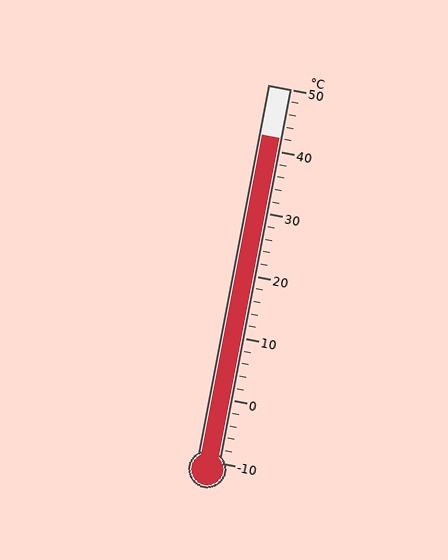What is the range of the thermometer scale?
The thermometer scale ranges from -10°C to 50°C.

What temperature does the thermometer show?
The thermometer shows approximately 42°C.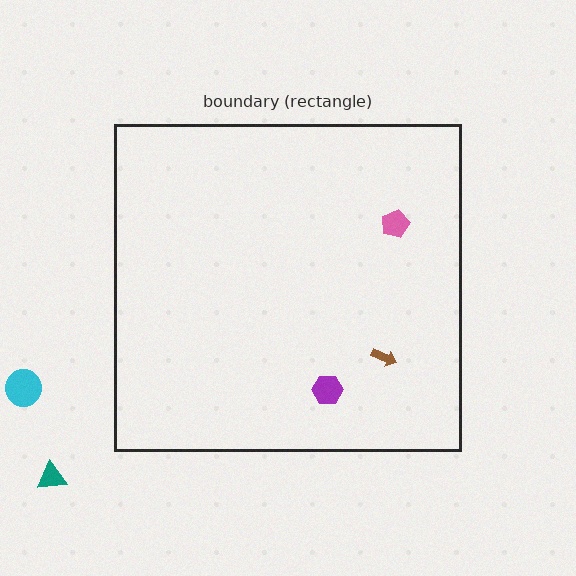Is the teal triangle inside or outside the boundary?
Outside.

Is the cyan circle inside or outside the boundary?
Outside.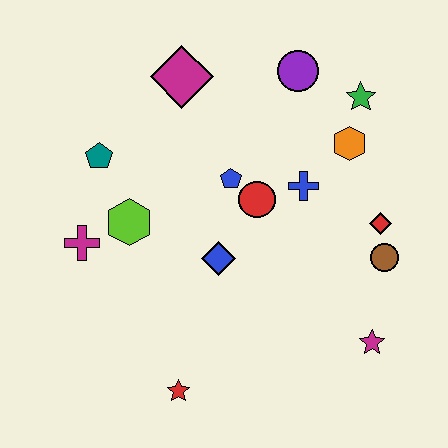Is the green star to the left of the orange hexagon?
No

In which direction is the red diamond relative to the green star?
The red diamond is below the green star.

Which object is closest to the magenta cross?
The lime hexagon is closest to the magenta cross.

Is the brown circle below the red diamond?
Yes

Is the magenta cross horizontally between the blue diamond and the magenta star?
No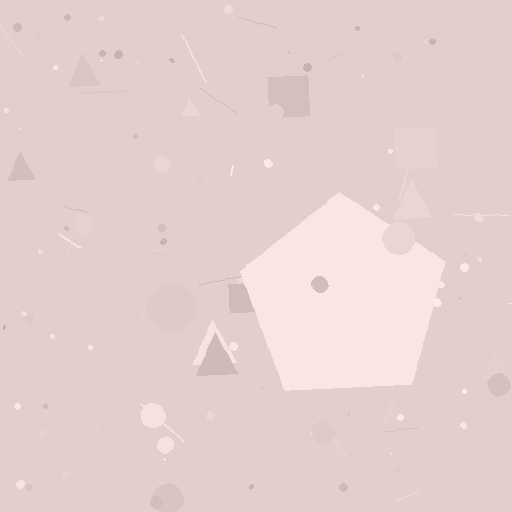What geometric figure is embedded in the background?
A pentagon is embedded in the background.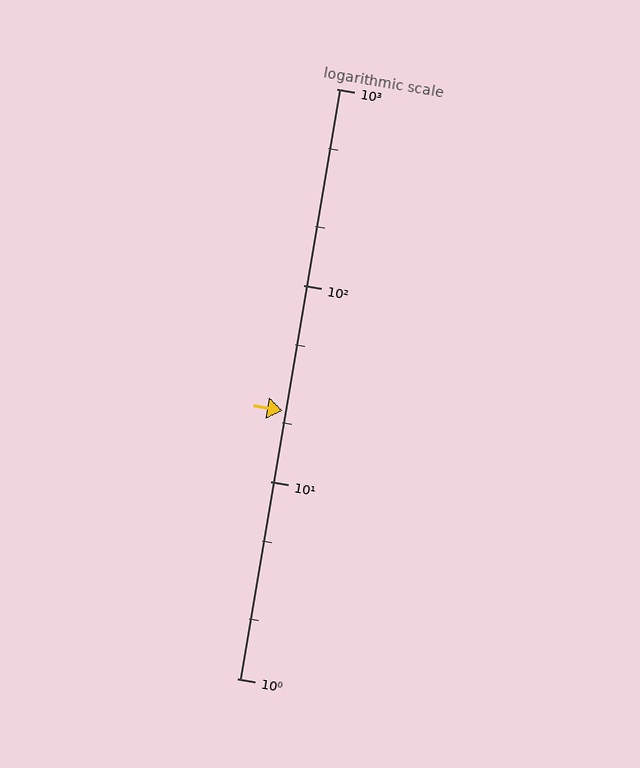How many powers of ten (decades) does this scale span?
The scale spans 3 decades, from 1 to 1000.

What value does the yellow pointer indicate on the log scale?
The pointer indicates approximately 23.